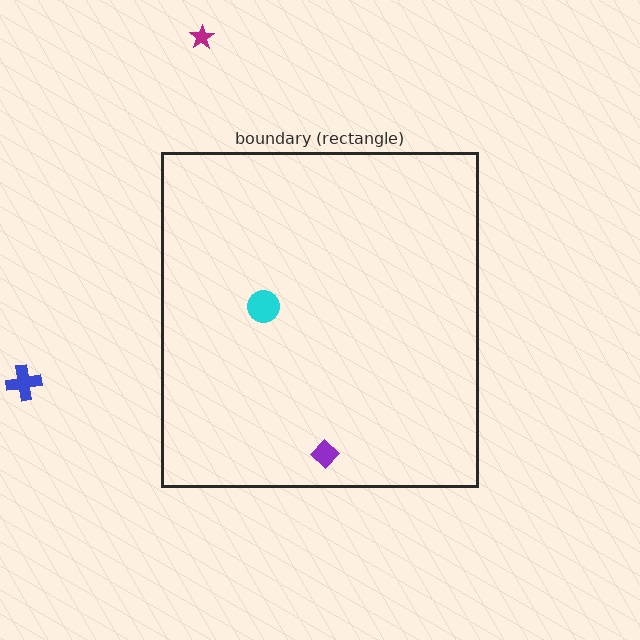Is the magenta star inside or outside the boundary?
Outside.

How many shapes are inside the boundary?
2 inside, 2 outside.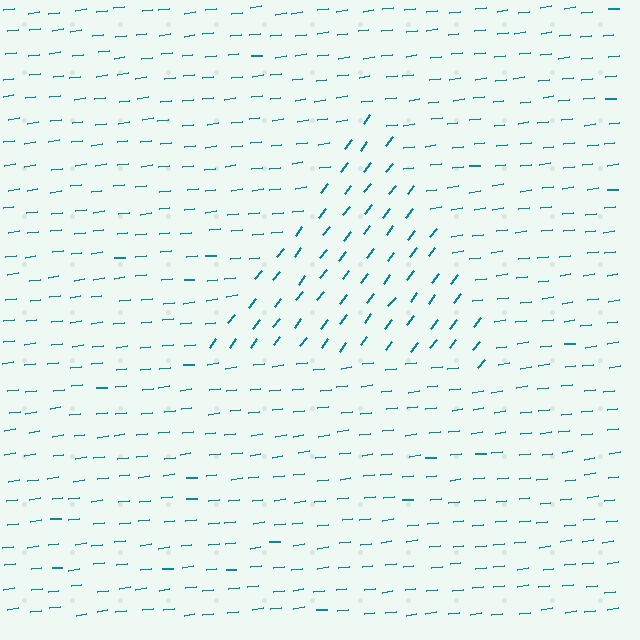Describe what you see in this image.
The image is filled with small teal line segments. A triangle region in the image has lines oriented differently from the surrounding lines, creating a visible texture boundary.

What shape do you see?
I see a triangle.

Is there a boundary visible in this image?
Yes, there is a texture boundary formed by a change in line orientation.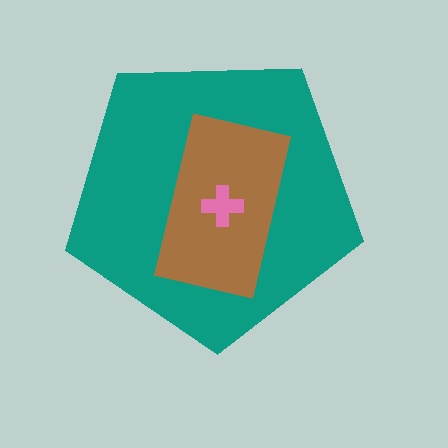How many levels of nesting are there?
3.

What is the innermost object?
The pink cross.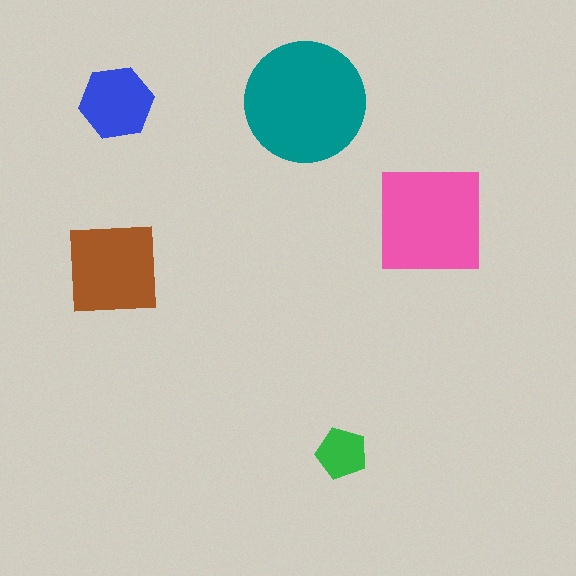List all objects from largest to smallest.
The teal circle, the pink square, the brown square, the blue hexagon, the green pentagon.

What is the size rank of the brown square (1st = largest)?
3rd.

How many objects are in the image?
There are 5 objects in the image.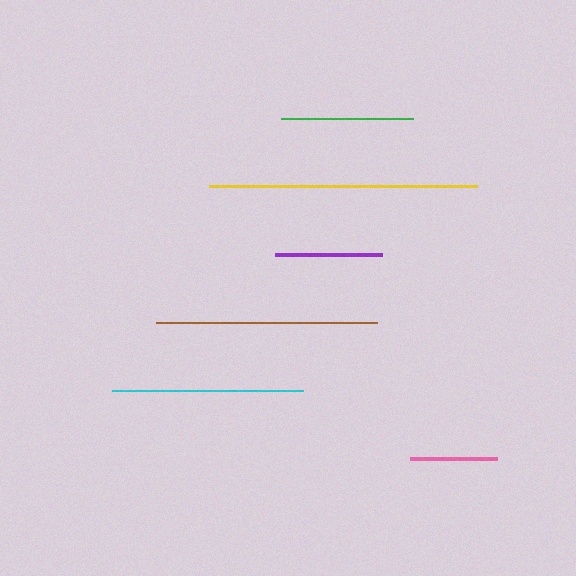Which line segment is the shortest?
The pink line is the shortest at approximately 87 pixels.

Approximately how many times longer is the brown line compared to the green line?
The brown line is approximately 1.7 times the length of the green line.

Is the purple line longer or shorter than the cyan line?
The cyan line is longer than the purple line.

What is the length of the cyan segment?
The cyan segment is approximately 191 pixels long.